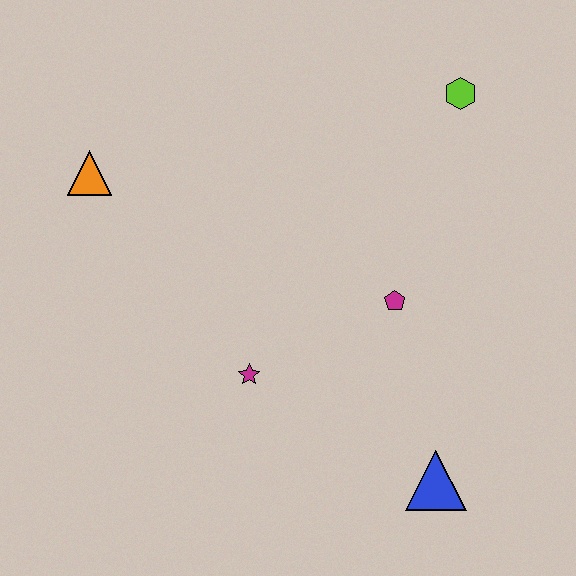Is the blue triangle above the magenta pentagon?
No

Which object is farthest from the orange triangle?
The blue triangle is farthest from the orange triangle.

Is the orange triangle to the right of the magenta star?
No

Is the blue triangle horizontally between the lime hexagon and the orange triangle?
Yes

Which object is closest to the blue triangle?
The magenta pentagon is closest to the blue triangle.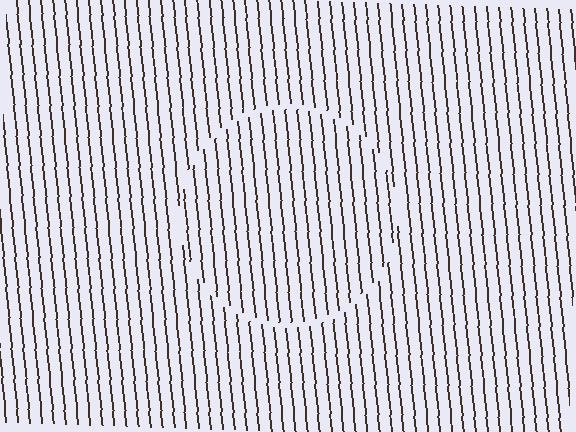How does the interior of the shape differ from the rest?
The interior of the shape contains the same grating, shifted by half a period — the contour is defined by the phase discontinuity where line-ends from the inner and outer gratings abut.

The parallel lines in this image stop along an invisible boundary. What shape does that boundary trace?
An illusory circle. The interior of the shape contains the same grating, shifted by half a period — the contour is defined by the phase discontinuity where line-ends from the inner and outer gratings abut.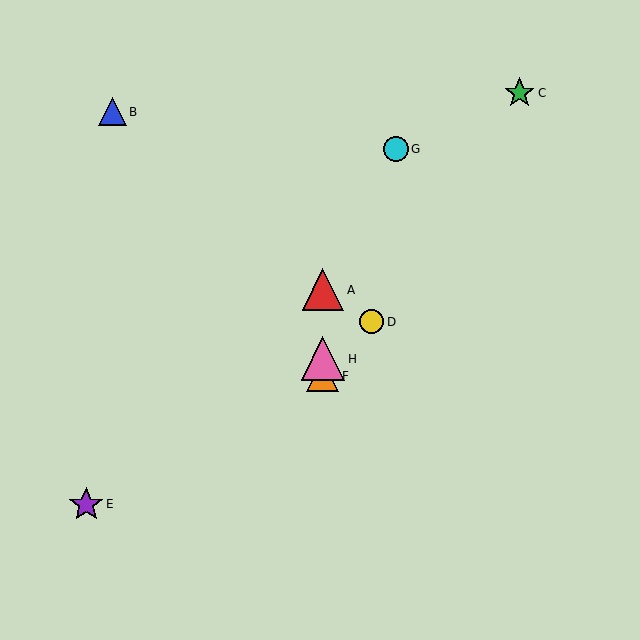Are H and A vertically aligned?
Yes, both are at x≈323.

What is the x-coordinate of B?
Object B is at x≈112.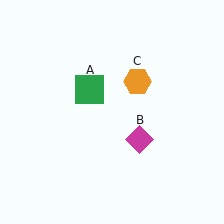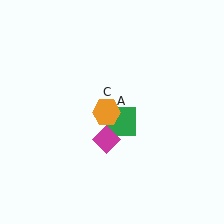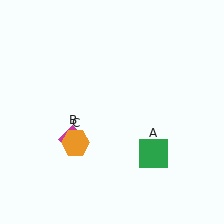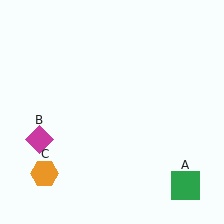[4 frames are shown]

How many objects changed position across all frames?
3 objects changed position: green square (object A), magenta diamond (object B), orange hexagon (object C).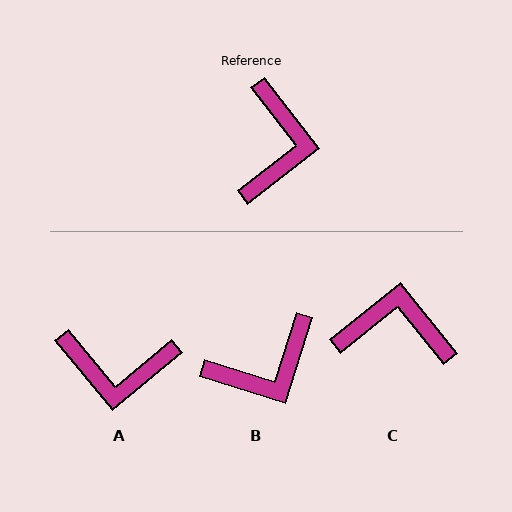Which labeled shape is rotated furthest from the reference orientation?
C, about 91 degrees away.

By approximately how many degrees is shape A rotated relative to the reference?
Approximately 88 degrees clockwise.